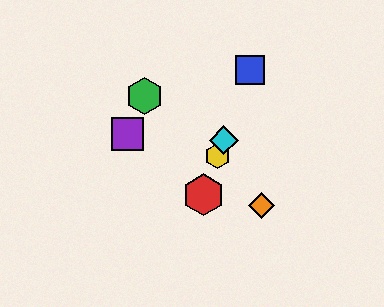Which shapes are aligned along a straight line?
The red hexagon, the blue square, the yellow hexagon, the cyan diamond are aligned along a straight line.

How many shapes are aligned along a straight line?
4 shapes (the red hexagon, the blue square, the yellow hexagon, the cyan diamond) are aligned along a straight line.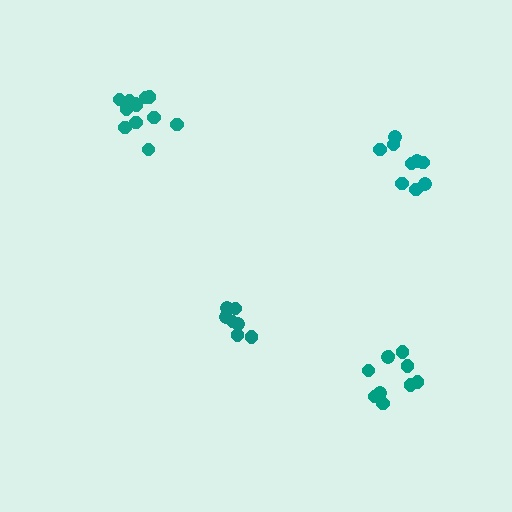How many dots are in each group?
Group 1: 13 dots, Group 2: 10 dots, Group 3: 10 dots, Group 4: 7 dots (40 total).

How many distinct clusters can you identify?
There are 4 distinct clusters.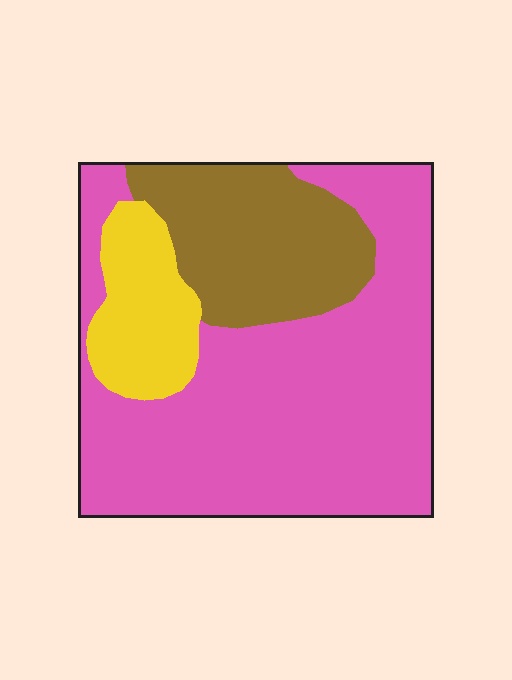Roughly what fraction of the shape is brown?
Brown takes up less than a quarter of the shape.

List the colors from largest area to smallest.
From largest to smallest: pink, brown, yellow.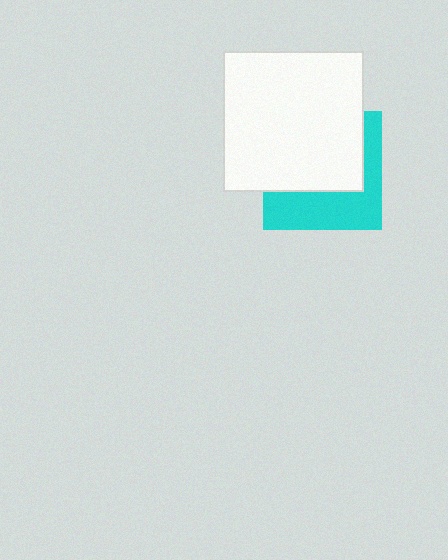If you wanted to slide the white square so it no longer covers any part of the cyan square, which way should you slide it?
Slide it up — that is the most direct way to separate the two shapes.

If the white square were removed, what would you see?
You would see the complete cyan square.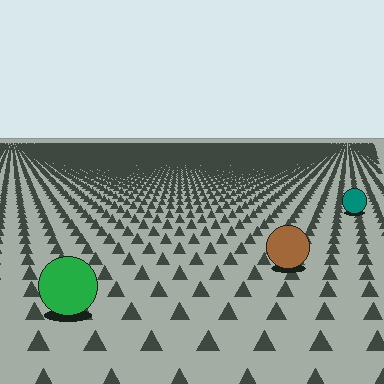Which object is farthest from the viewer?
The teal circle is farthest from the viewer. It appears smaller and the ground texture around it is denser.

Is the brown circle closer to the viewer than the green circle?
No. The green circle is closer — you can tell from the texture gradient: the ground texture is coarser near it.